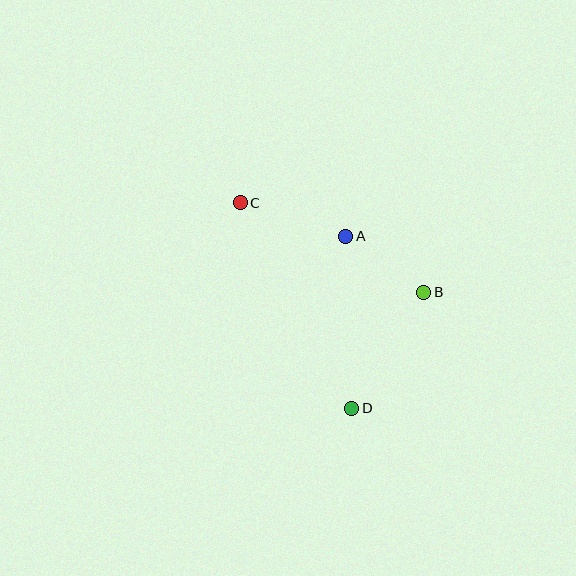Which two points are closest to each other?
Points A and B are closest to each other.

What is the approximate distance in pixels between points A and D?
The distance between A and D is approximately 172 pixels.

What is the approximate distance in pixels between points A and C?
The distance between A and C is approximately 111 pixels.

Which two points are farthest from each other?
Points C and D are farthest from each other.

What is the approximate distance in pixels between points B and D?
The distance between B and D is approximately 137 pixels.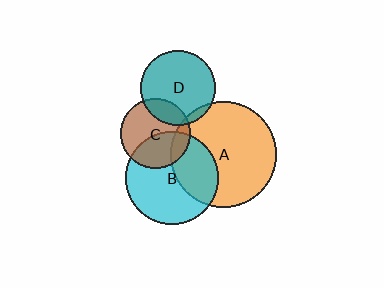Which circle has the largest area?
Circle A (orange).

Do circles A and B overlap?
Yes.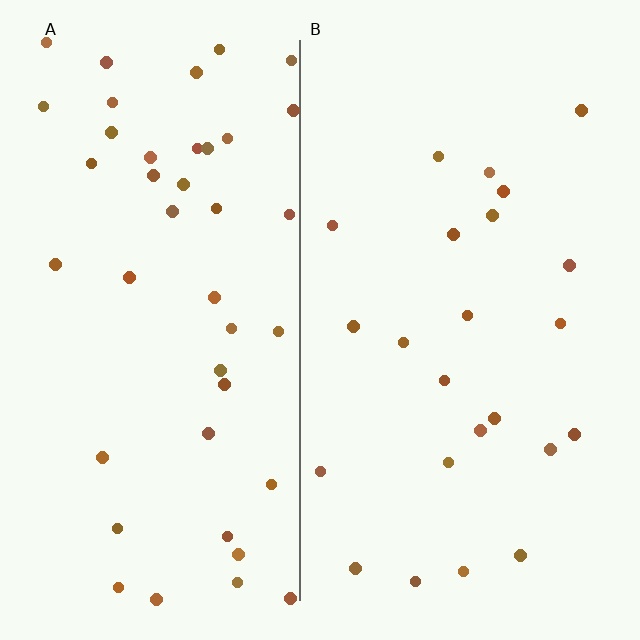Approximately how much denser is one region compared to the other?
Approximately 1.8× — region A over region B.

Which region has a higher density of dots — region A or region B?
A (the left).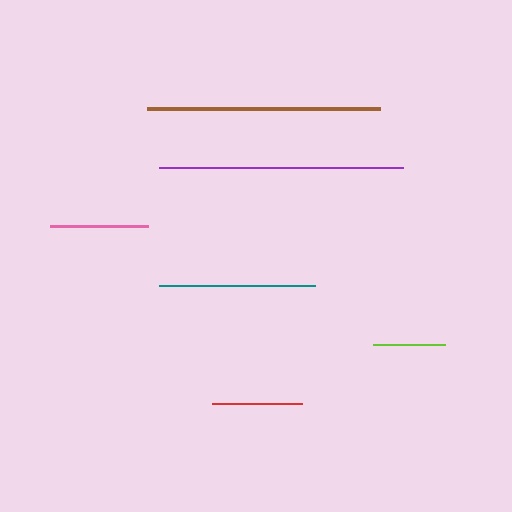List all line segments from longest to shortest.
From longest to shortest: purple, brown, teal, pink, red, lime.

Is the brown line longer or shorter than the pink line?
The brown line is longer than the pink line.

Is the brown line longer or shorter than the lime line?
The brown line is longer than the lime line.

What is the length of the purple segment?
The purple segment is approximately 244 pixels long.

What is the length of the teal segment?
The teal segment is approximately 156 pixels long.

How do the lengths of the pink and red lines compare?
The pink and red lines are approximately the same length.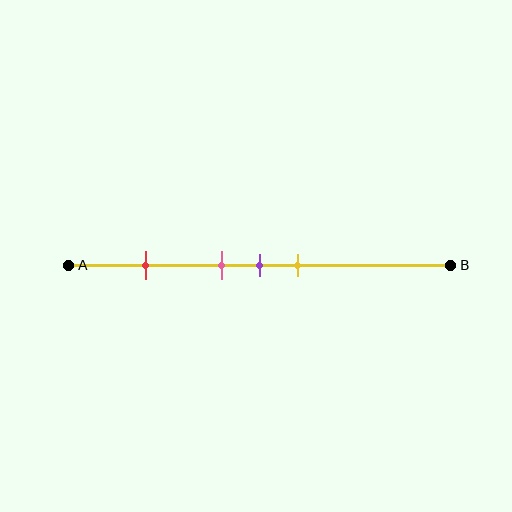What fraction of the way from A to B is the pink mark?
The pink mark is approximately 40% (0.4) of the way from A to B.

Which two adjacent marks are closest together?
The pink and purple marks are the closest adjacent pair.